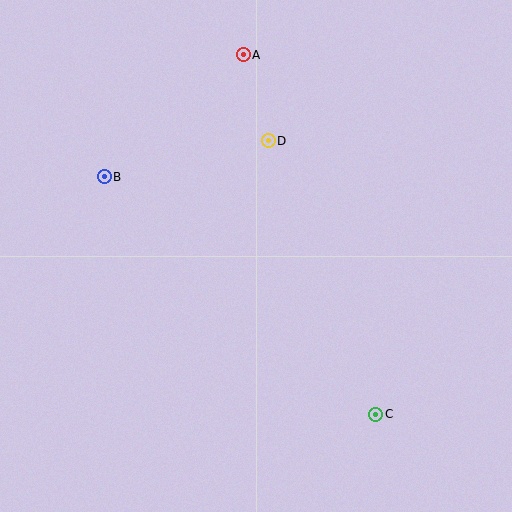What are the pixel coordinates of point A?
Point A is at (243, 55).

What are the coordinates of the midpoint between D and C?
The midpoint between D and C is at (322, 277).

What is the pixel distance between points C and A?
The distance between C and A is 383 pixels.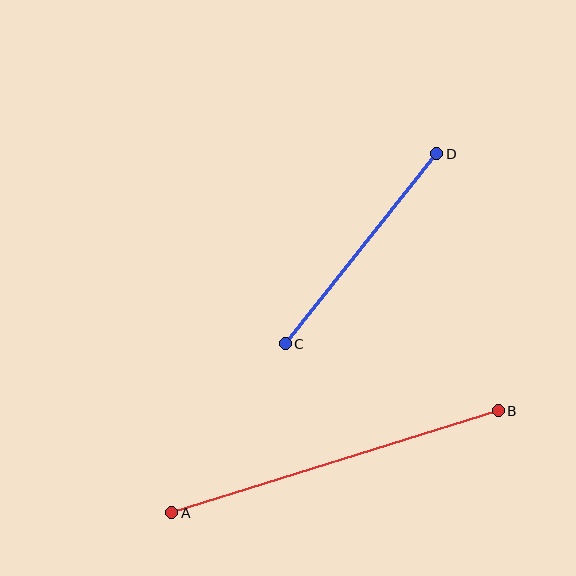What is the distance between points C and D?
The distance is approximately 243 pixels.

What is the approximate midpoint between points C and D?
The midpoint is at approximately (361, 249) pixels.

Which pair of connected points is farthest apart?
Points A and B are farthest apart.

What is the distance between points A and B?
The distance is approximately 342 pixels.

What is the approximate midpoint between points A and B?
The midpoint is at approximately (335, 462) pixels.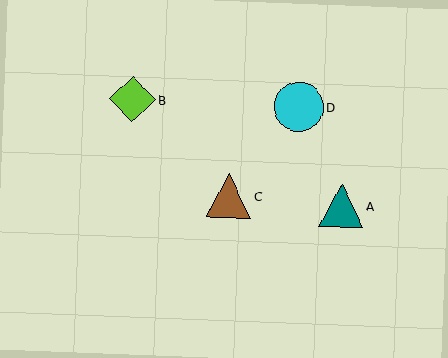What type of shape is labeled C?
Shape C is a brown triangle.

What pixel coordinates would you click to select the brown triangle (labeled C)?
Click at (229, 196) to select the brown triangle C.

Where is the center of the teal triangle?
The center of the teal triangle is at (342, 206).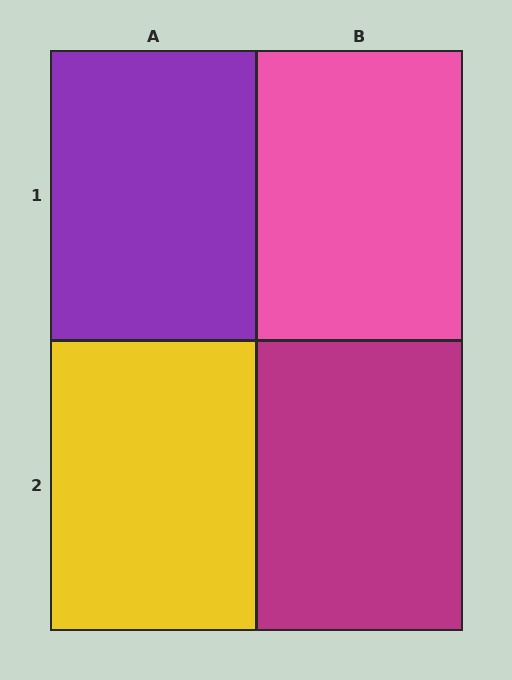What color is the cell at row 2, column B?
Magenta.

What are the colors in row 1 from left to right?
Purple, pink.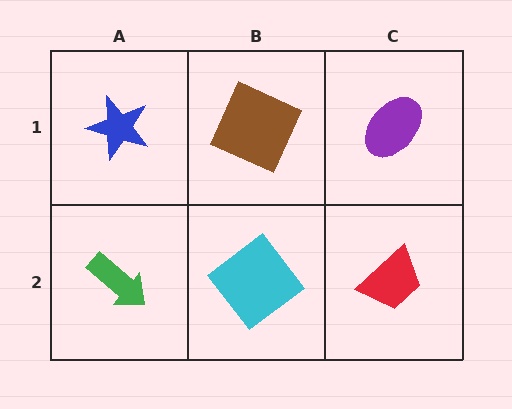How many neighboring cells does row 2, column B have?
3.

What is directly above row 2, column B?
A brown square.